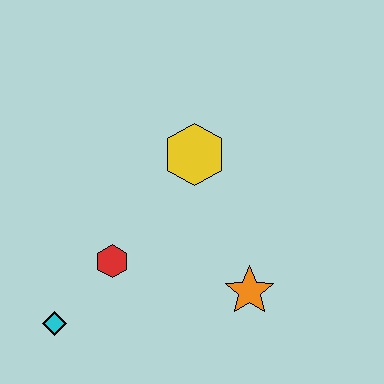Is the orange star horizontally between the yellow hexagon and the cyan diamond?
No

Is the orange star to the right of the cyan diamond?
Yes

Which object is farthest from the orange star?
The cyan diamond is farthest from the orange star.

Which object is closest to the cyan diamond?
The red hexagon is closest to the cyan diamond.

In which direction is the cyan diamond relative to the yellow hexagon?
The cyan diamond is below the yellow hexagon.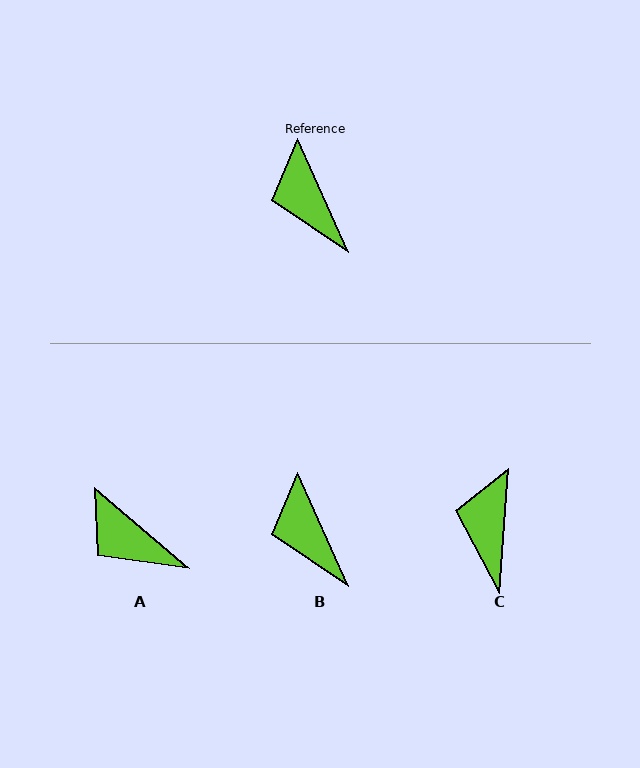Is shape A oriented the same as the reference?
No, it is off by about 26 degrees.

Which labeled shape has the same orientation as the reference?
B.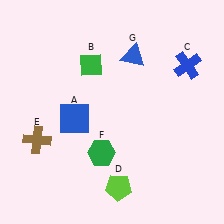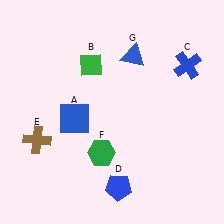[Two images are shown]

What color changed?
The pentagon (D) changed from lime in Image 1 to blue in Image 2.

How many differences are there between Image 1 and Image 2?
There is 1 difference between the two images.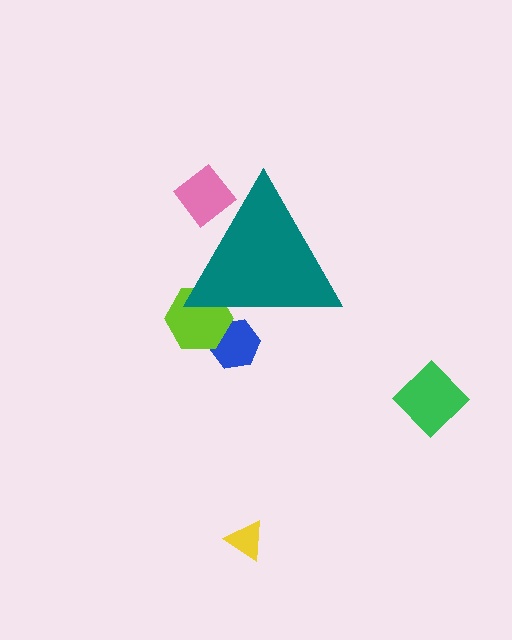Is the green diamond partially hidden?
No, the green diamond is fully visible.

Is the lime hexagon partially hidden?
Yes, the lime hexagon is partially hidden behind the teal triangle.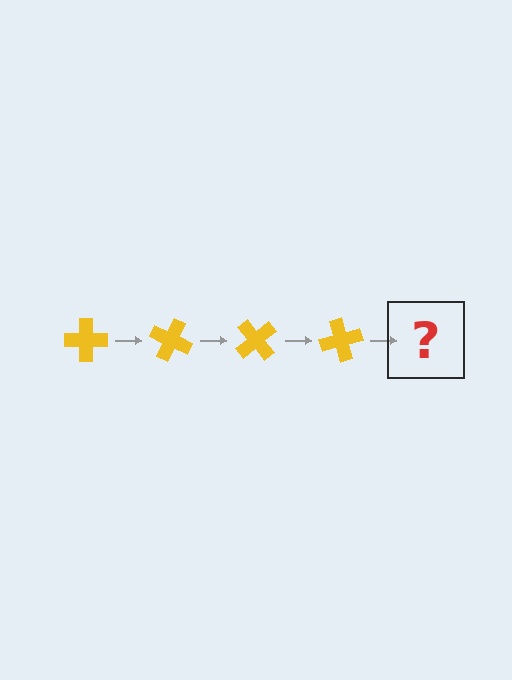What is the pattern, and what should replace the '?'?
The pattern is that the cross rotates 25 degrees each step. The '?' should be a yellow cross rotated 100 degrees.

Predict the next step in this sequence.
The next step is a yellow cross rotated 100 degrees.